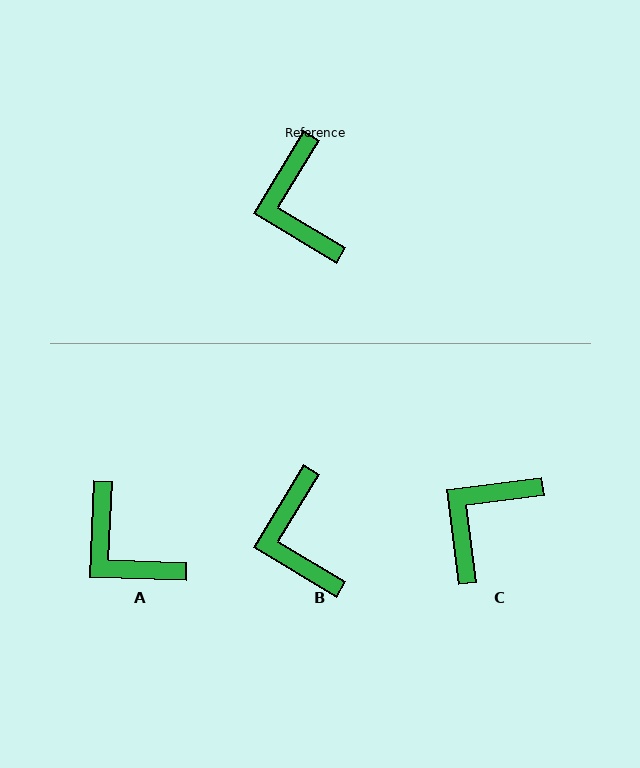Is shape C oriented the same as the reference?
No, it is off by about 52 degrees.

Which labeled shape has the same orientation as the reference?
B.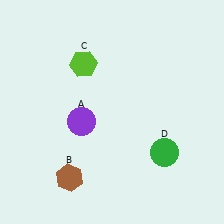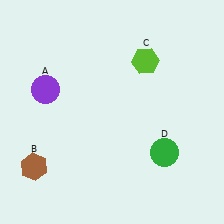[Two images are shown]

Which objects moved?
The objects that moved are: the purple circle (A), the brown hexagon (B), the lime hexagon (C).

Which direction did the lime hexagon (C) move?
The lime hexagon (C) moved right.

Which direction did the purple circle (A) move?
The purple circle (A) moved left.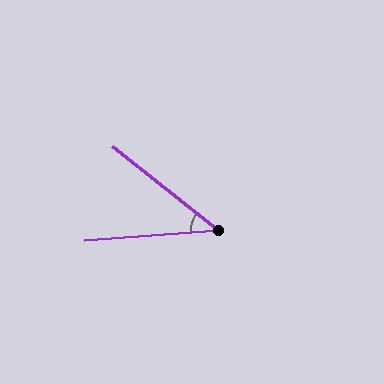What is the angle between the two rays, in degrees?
Approximately 42 degrees.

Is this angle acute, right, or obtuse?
It is acute.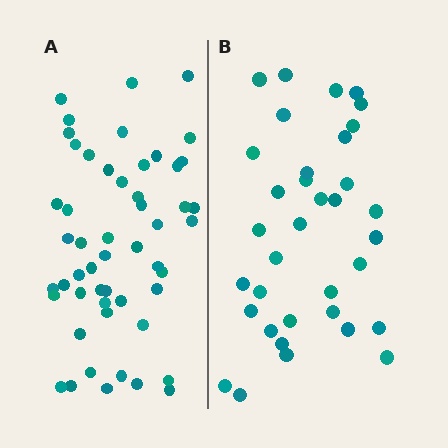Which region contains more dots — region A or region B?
Region A (the left region) has more dots.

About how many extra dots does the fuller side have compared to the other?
Region A has approximately 15 more dots than region B.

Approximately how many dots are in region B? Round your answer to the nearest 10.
About 40 dots. (The exact count is 35, which rounds to 40.)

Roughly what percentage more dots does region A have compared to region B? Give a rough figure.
About 50% more.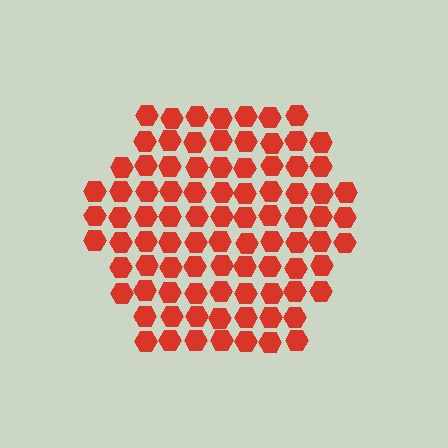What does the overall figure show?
The overall figure shows a hexagon.